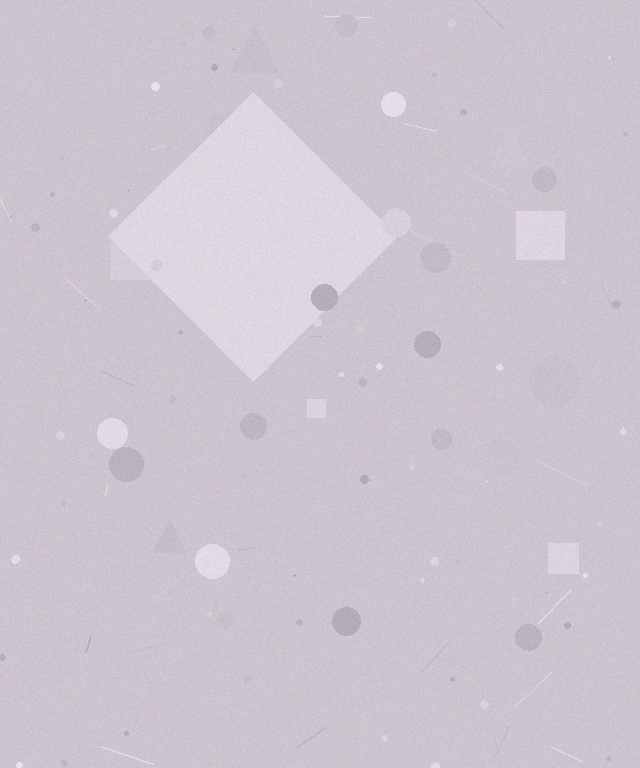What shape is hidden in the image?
A diamond is hidden in the image.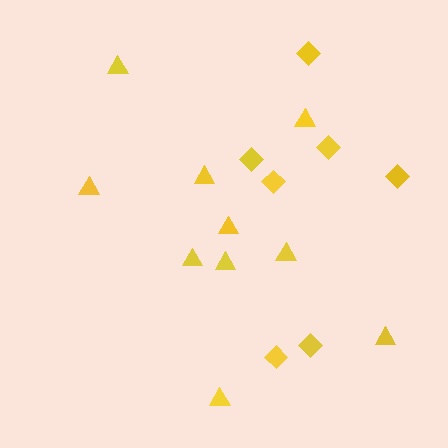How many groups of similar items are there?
There are 2 groups: one group of diamonds (7) and one group of triangles (10).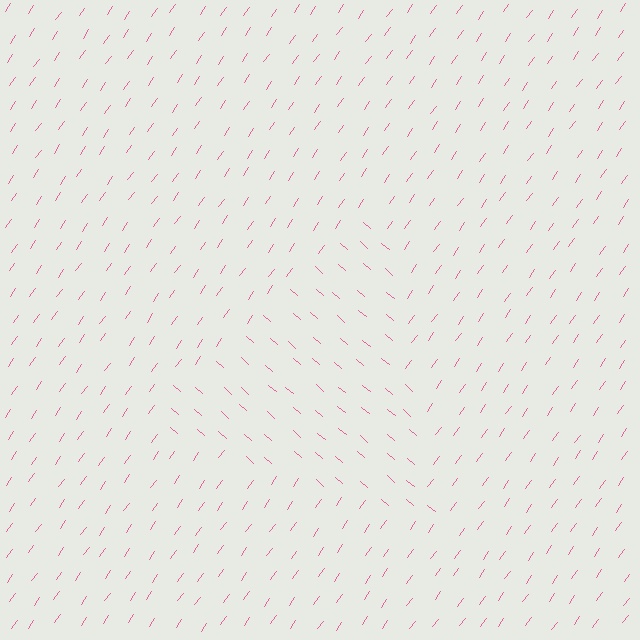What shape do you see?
I see a triangle.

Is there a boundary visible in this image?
Yes, there is a texture boundary formed by a change in line orientation.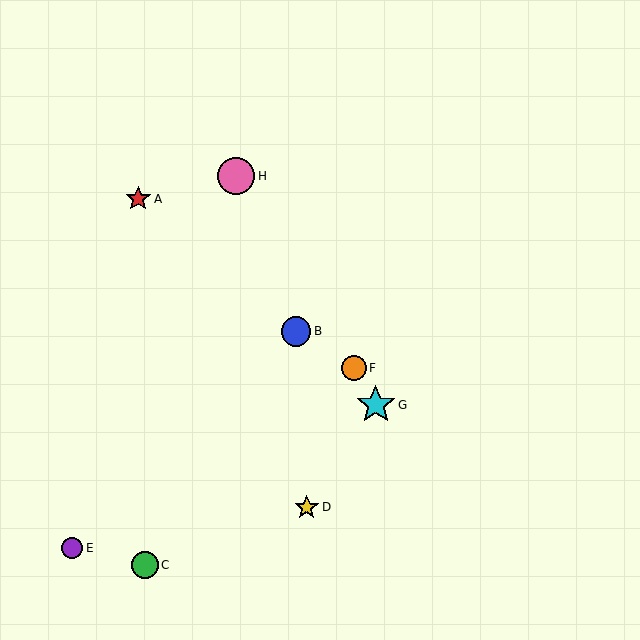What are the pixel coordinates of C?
Object C is at (145, 565).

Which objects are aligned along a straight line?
Objects F, G, H are aligned along a straight line.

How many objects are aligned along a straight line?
3 objects (F, G, H) are aligned along a straight line.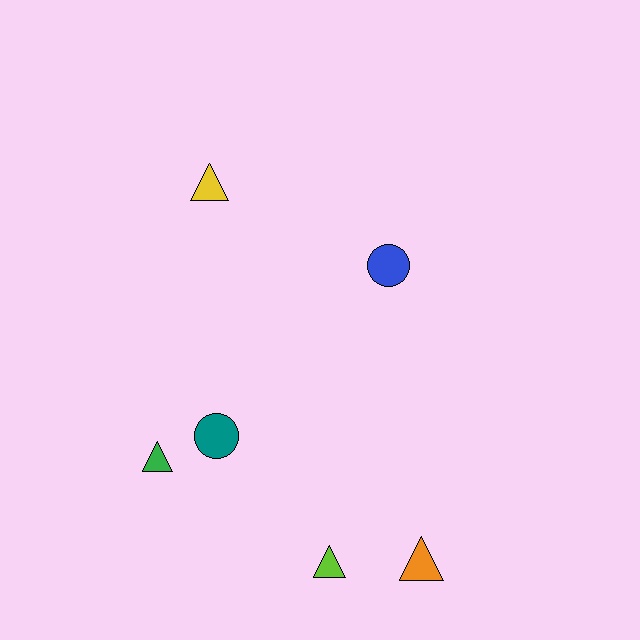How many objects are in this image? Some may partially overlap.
There are 6 objects.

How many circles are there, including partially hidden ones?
There are 2 circles.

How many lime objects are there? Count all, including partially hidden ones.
There is 1 lime object.